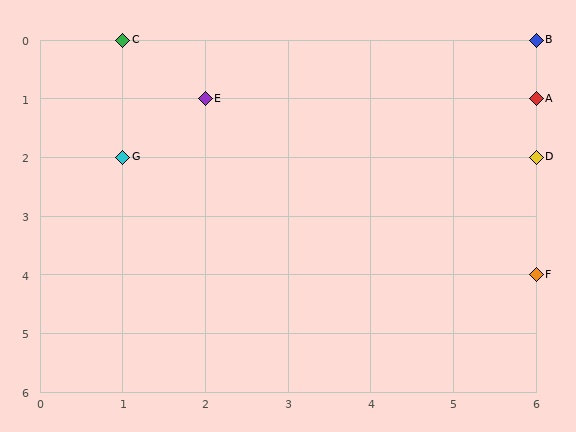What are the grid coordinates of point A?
Point A is at grid coordinates (6, 1).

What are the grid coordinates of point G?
Point G is at grid coordinates (1, 2).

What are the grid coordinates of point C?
Point C is at grid coordinates (1, 0).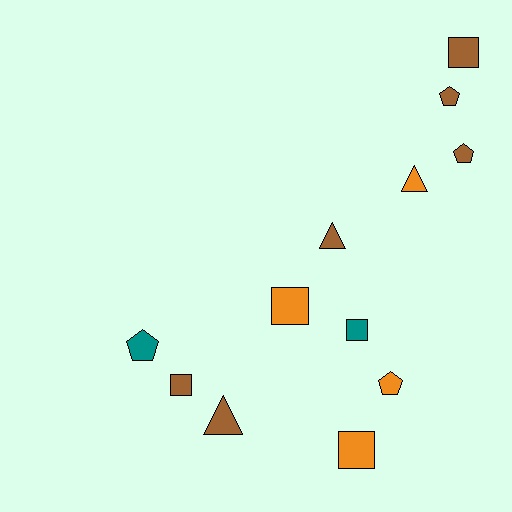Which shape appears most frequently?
Square, with 5 objects.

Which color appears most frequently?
Brown, with 6 objects.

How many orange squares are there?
There are 2 orange squares.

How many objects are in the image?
There are 12 objects.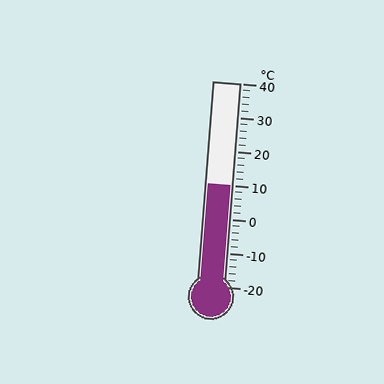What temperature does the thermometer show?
The thermometer shows approximately 10°C.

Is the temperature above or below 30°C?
The temperature is below 30°C.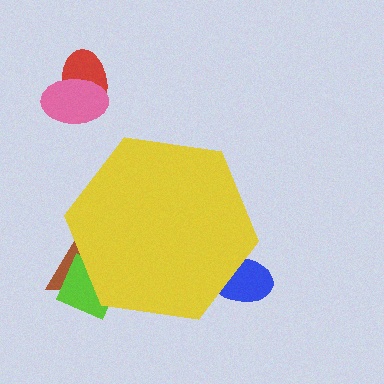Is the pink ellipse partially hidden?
No, the pink ellipse is fully visible.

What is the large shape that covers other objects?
A yellow hexagon.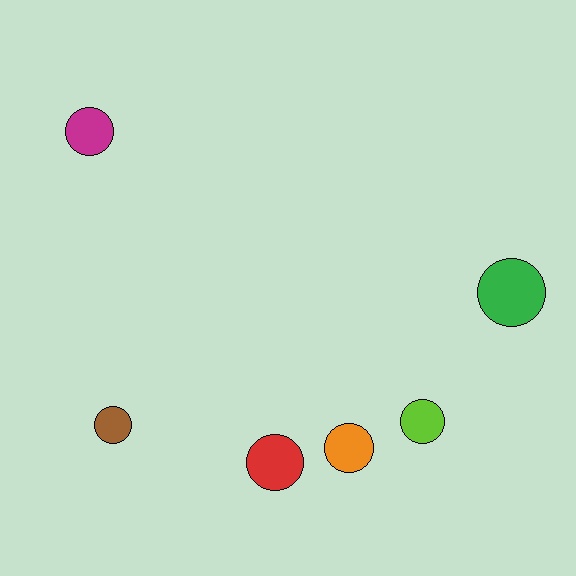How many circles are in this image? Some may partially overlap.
There are 6 circles.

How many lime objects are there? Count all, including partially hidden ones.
There is 1 lime object.